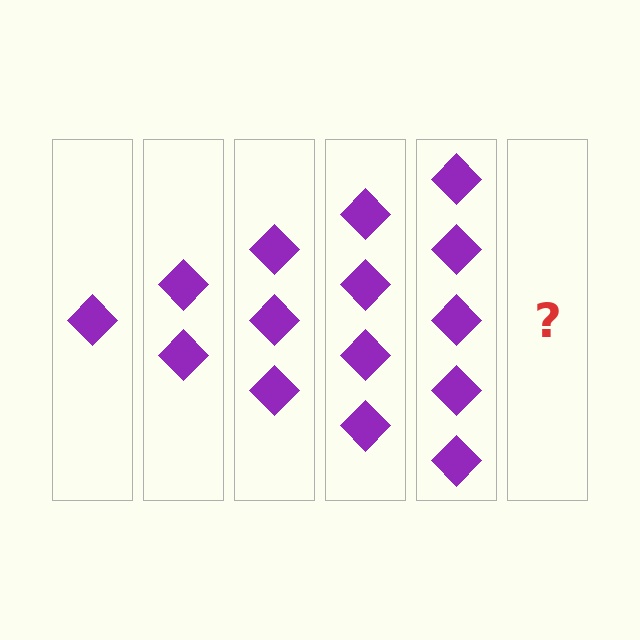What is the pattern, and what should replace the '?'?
The pattern is that each step adds one more diamond. The '?' should be 6 diamonds.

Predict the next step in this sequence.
The next step is 6 diamonds.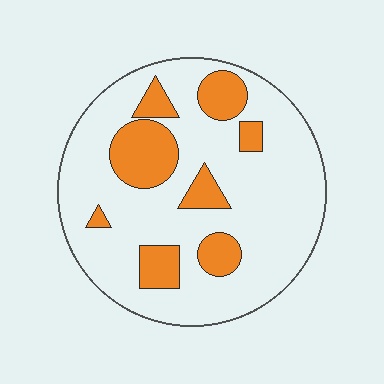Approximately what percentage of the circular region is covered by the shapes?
Approximately 20%.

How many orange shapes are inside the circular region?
8.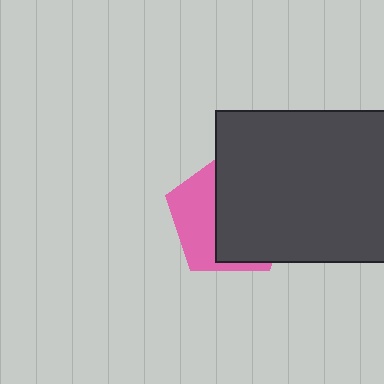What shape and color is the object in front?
The object in front is a dark gray rectangle.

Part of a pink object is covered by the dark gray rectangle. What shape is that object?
It is a pentagon.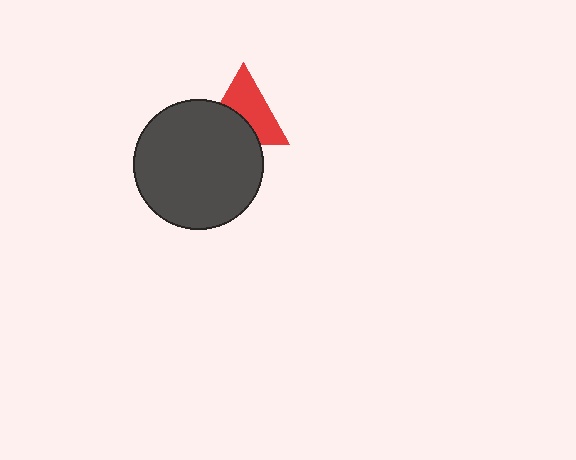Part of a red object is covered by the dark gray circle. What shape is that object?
It is a triangle.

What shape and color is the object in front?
The object in front is a dark gray circle.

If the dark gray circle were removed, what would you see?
You would see the complete red triangle.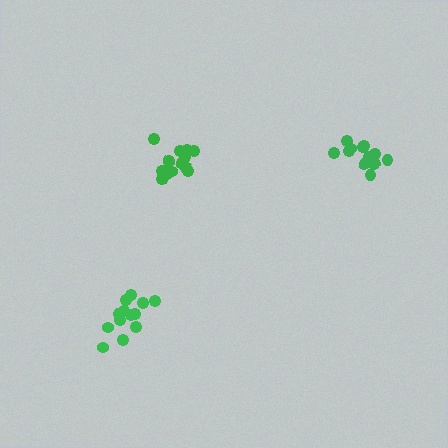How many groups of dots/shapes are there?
There are 3 groups.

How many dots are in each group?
Group 1: 13 dots, Group 2: 15 dots, Group 3: 15 dots (43 total).